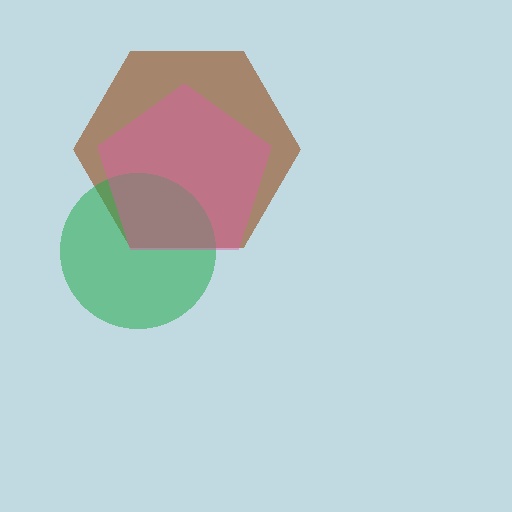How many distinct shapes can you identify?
There are 3 distinct shapes: a brown hexagon, a green circle, a pink pentagon.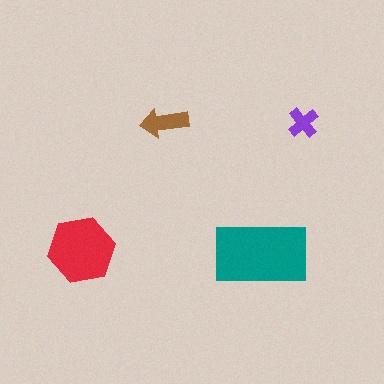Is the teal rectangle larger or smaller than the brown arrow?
Larger.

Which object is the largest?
The teal rectangle.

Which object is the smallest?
The purple cross.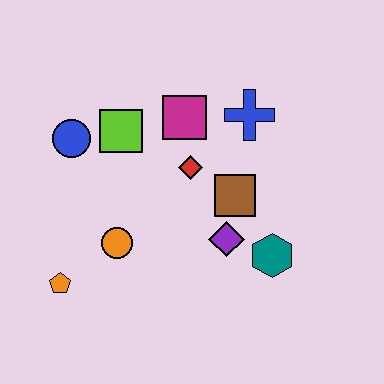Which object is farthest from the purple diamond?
The blue circle is farthest from the purple diamond.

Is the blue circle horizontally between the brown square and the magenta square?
No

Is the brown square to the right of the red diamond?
Yes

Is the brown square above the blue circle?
No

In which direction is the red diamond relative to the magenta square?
The red diamond is below the magenta square.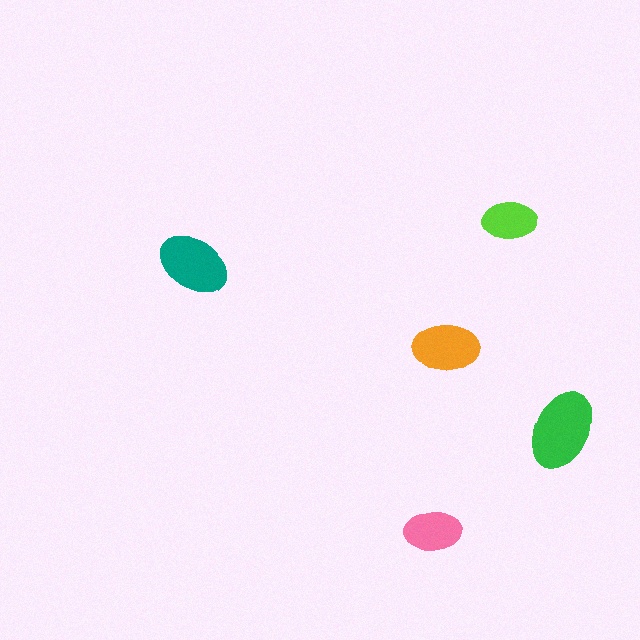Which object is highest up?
The lime ellipse is topmost.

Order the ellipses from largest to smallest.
the green one, the teal one, the orange one, the pink one, the lime one.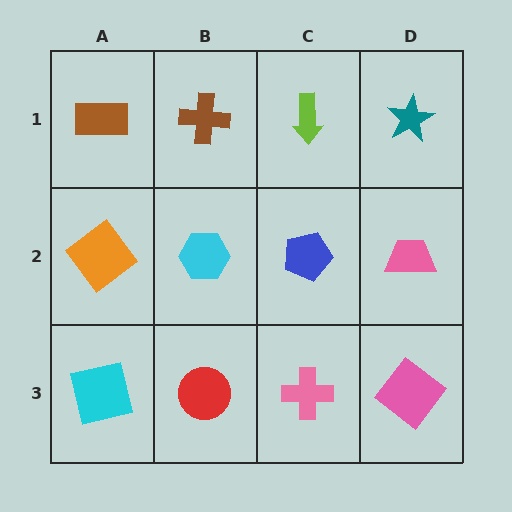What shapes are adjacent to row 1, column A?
An orange diamond (row 2, column A), a brown cross (row 1, column B).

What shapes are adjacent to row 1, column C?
A blue pentagon (row 2, column C), a brown cross (row 1, column B), a teal star (row 1, column D).